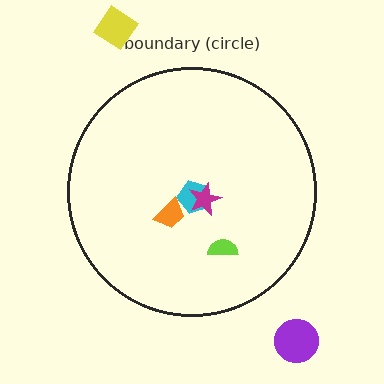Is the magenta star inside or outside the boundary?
Inside.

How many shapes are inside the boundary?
4 inside, 2 outside.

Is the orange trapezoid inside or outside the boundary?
Inside.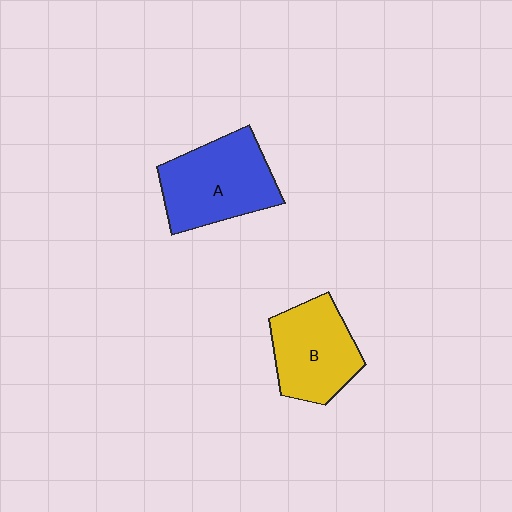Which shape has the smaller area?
Shape B (yellow).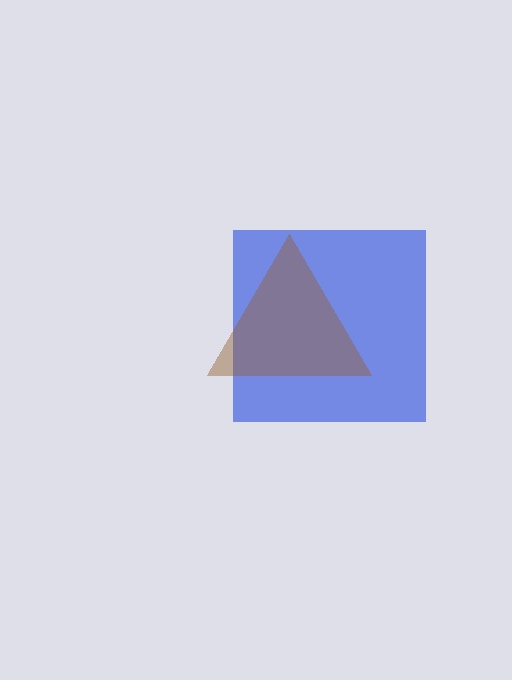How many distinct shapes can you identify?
There are 2 distinct shapes: a blue square, a brown triangle.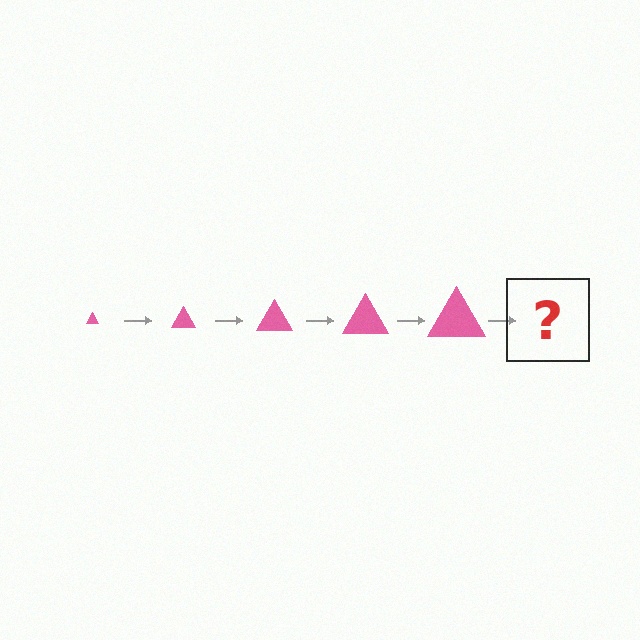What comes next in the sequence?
The next element should be a pink triangle, larger than the previous one.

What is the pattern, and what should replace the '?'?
The pattern is that the triangle gets progressively larger each step. The '?' should be a pink triangle, larger than the previous one.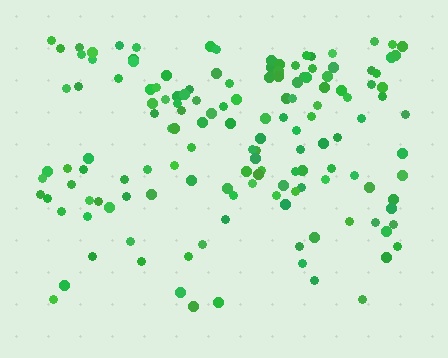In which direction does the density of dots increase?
From bottom to top, with the top side densest.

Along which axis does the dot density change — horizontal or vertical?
Vertical.